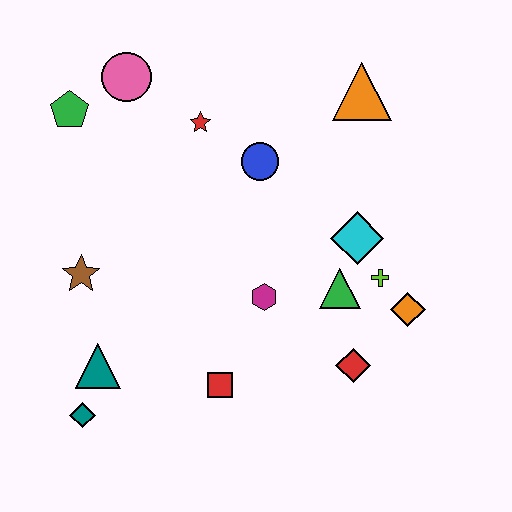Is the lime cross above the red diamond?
Yes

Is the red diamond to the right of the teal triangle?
Yes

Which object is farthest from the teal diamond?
The orange triangle is farthest from the teal diamond.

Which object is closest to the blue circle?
The red star is closest to the blue circle.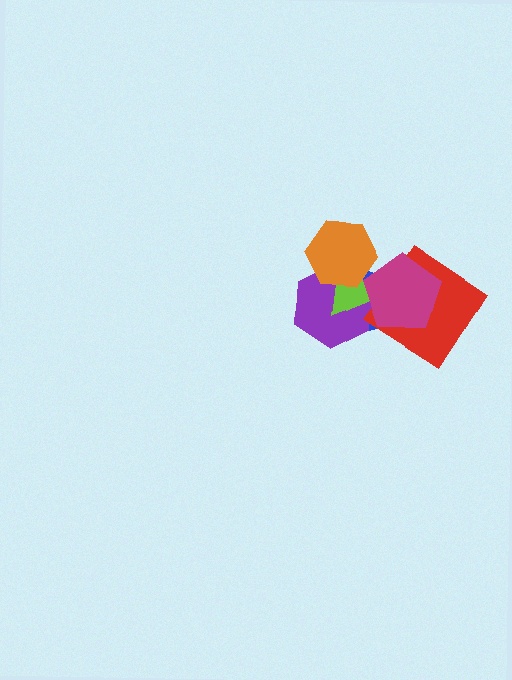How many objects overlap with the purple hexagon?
4 objects overlap with the purple hexagon.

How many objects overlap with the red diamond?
2 objects overlap with the red diamond.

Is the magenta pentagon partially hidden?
No, no other shape covers it.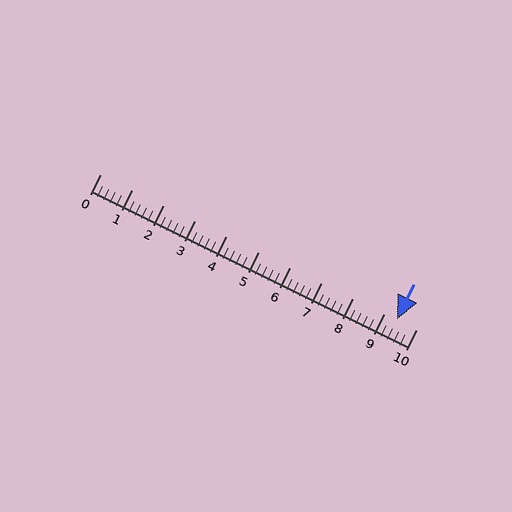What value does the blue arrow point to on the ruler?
The blue arrow points to approximately 9.4.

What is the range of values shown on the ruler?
The ruler shows values from 0 to 10.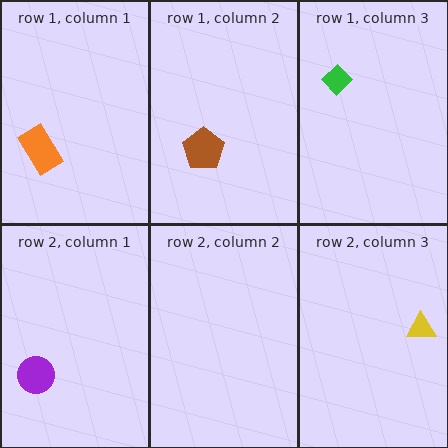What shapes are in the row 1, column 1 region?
The orange rectangle.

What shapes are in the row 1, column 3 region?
The green diamond.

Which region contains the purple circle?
The row 2, column 1 region.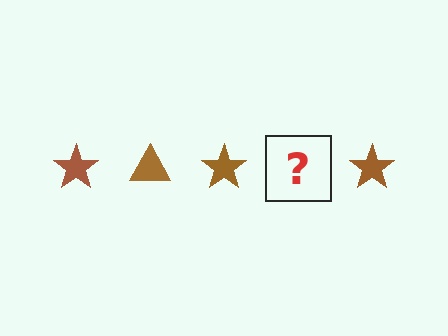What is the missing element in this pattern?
The missing element is a brown triangle.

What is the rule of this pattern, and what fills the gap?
The rule is that the pattern cycles through star, triangle shapes in brown. The gap should be filled with a brown triangle.